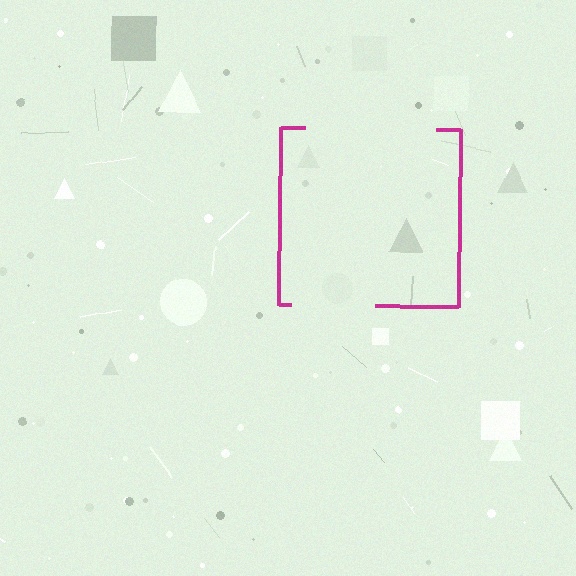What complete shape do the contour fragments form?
The contour fragments form a square.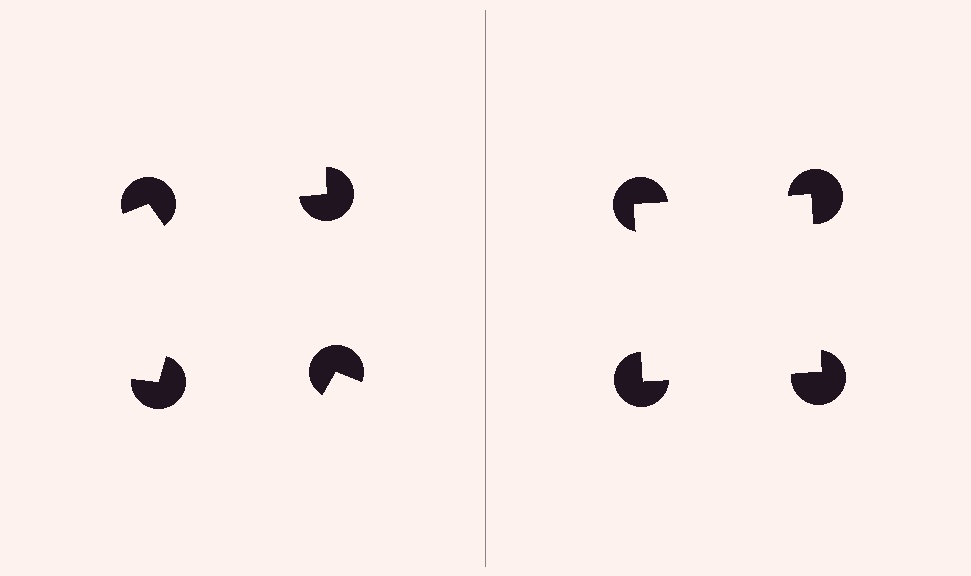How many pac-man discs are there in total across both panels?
8 — 4 on each side.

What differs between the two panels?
The pac-man discs are positioned identically on both sides; only the wedge orientations differ. On the right they align to a square; on the left they are misaligned.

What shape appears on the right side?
An illusory square.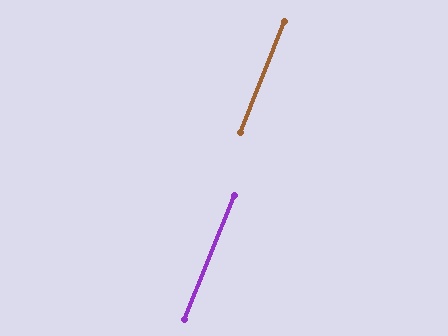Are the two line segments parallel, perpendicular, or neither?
Parallel — their directions differ by only 0.6°.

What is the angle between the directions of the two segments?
Approximately 1 degree.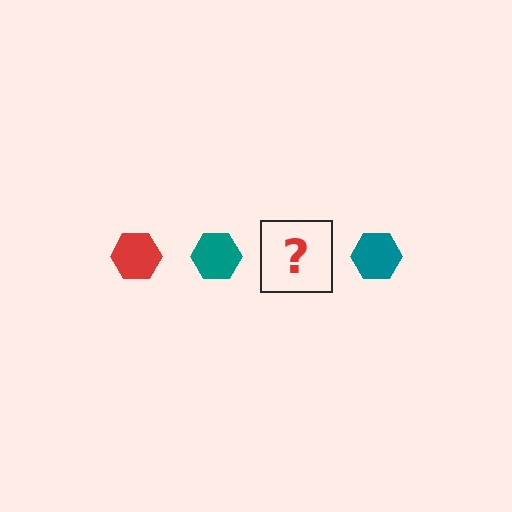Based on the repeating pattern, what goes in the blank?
The blank should be a red hexagon.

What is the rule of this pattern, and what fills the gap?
The rule is that the pattern cycles through red, teal hexagons. The gap should be filled with a red hexagon.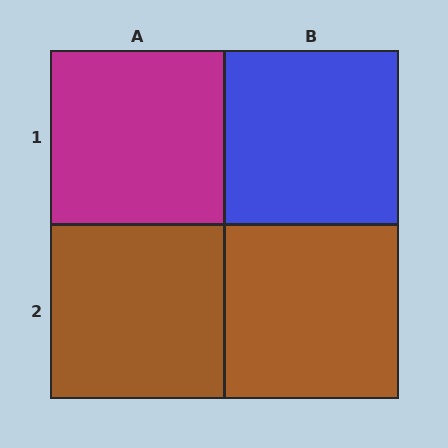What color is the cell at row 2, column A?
Brown.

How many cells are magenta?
1 cell is magenta.